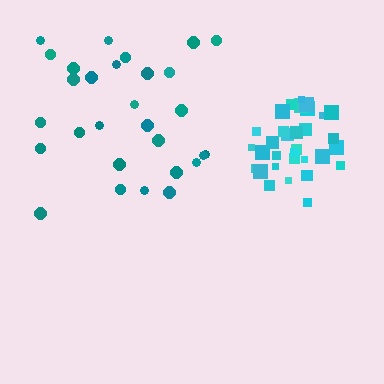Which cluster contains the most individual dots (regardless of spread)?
Cyan (33).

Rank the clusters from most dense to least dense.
cyan, teal.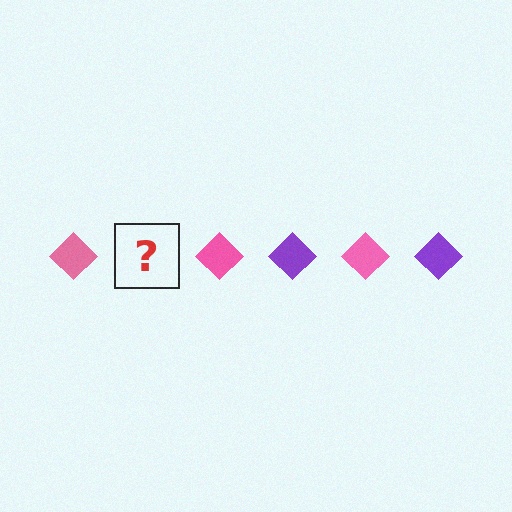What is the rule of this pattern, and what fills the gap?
The rule is that the pattern cycles through pink, purple diamonds. The gap should be filled with a purple diamond.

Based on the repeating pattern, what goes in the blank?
The blank should be a purple diamond.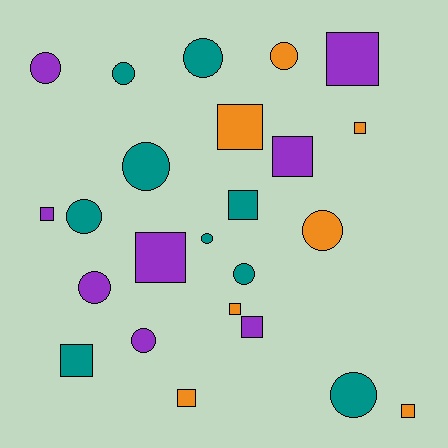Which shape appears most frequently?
Square, with 12 objects.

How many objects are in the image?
There are 24 objects.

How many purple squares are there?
There are 5 purple squares.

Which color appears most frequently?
Teal, with 9 objects.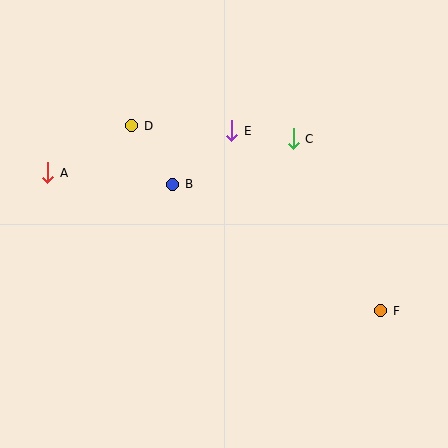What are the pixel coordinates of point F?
Point F is at (381, 311).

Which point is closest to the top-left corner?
Point A is closest to the top-left corner.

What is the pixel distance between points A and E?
The distance between A and E is 189 pixels.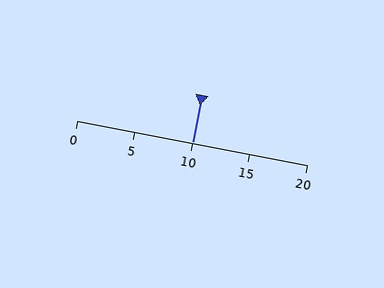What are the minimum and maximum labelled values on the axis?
The axis runs from 0 to 20.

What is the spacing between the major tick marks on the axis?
The major ticks are spaced 5 apart.